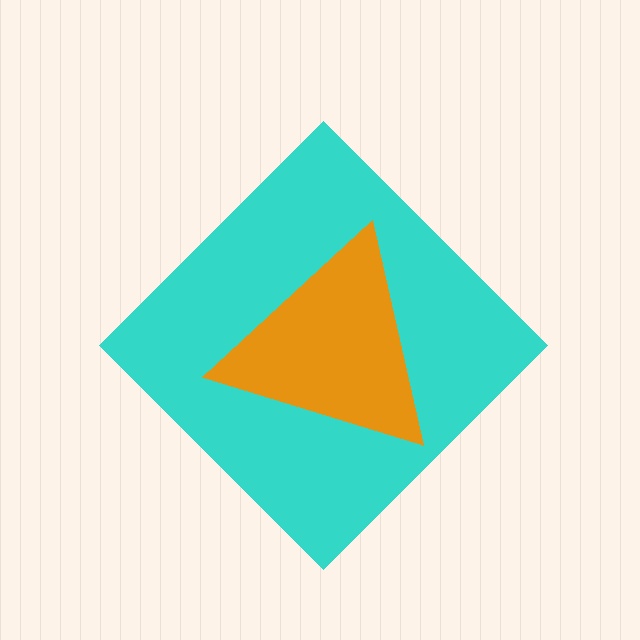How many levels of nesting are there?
2.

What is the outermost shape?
The cyan diamond.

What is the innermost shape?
The orange triangle.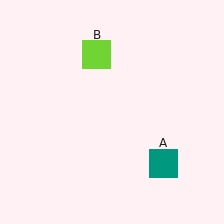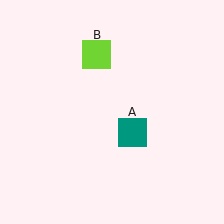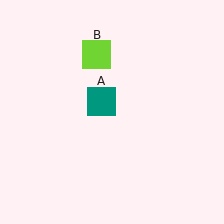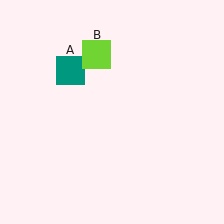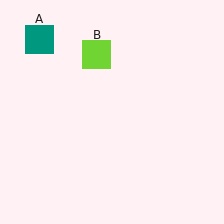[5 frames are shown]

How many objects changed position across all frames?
1 object changed position: teal square (object A).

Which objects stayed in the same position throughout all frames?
Lime square (object B) remained stationary.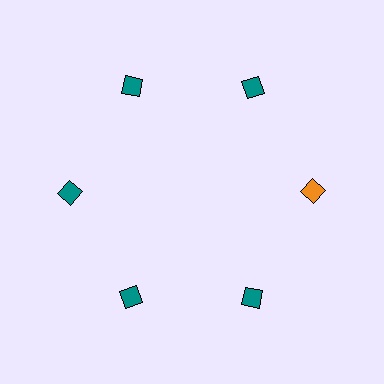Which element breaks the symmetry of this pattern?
The orange diamond at roughly the 3 o'clock position breaks the symmetry. All other shapes are teal diamonds.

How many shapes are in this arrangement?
There are 6 shapes arranged in a ring pattern.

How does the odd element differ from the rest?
It has a different color: orange instead of teal.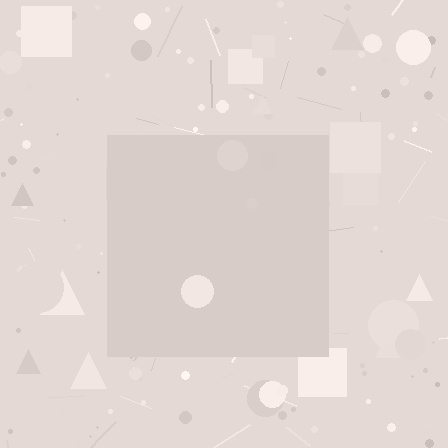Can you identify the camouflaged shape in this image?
The camouflaged shape is a square.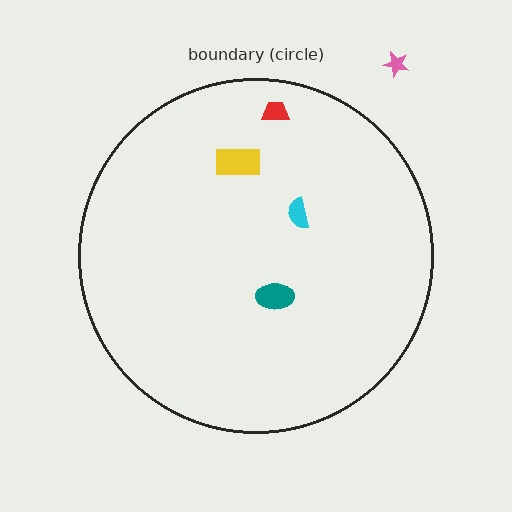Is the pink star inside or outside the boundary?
Outside.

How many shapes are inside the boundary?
4 inside, 1 outside.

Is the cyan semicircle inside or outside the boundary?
Inside.